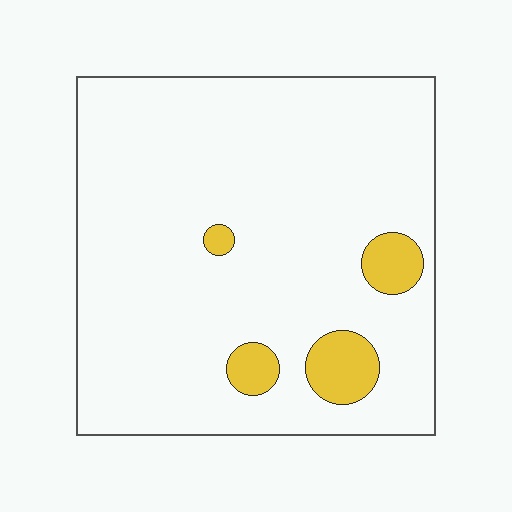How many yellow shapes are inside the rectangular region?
4.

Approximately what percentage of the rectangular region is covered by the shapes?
Approximately 10%.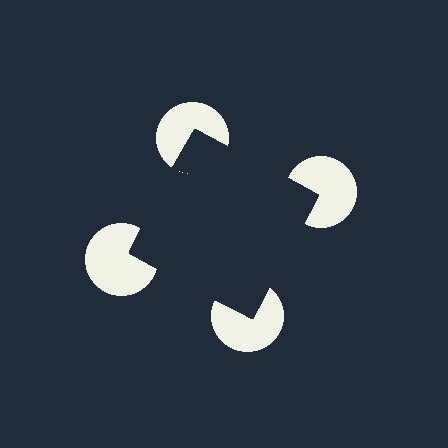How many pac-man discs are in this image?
There are 4 — one at each vertex of the illusory square.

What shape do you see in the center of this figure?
An illusory square — its edges are inferred from the aligned wedge cuts in the pac-man discs, not physically drawn.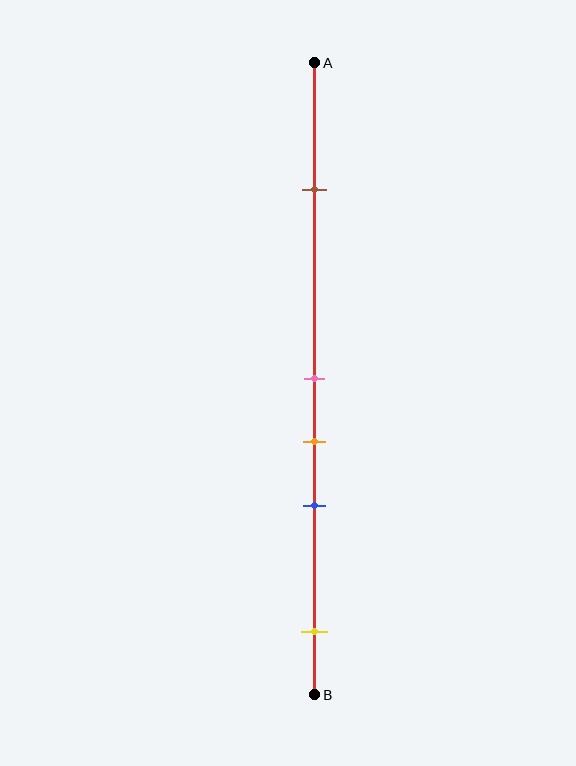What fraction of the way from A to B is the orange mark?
The orange mark is approximately 60% (0.6) of the way from A to B.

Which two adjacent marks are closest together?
The pink and orange marks are the closest adjacent pair.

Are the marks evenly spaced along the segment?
No, the marks are not evenly spaced.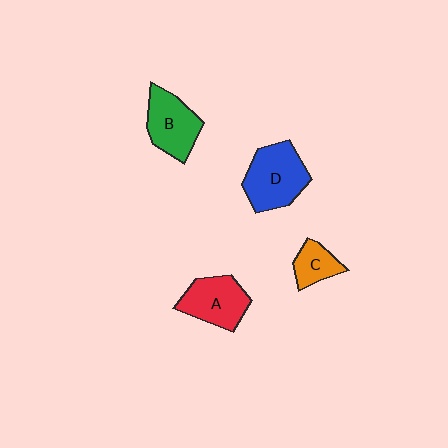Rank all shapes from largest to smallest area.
From largest to smallest: D (blue), B (green), A (red), C (orange).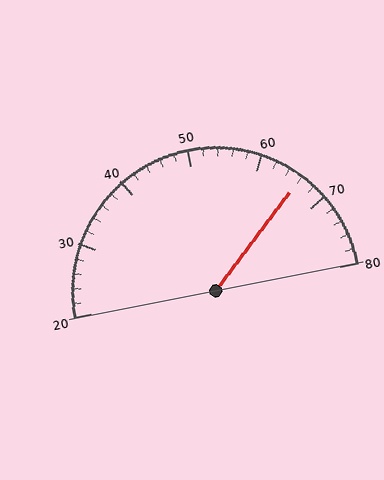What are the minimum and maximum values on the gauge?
The gauge ranges from 20 to 80.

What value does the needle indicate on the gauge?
The needle indicates approximately 66.